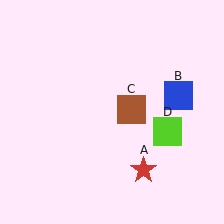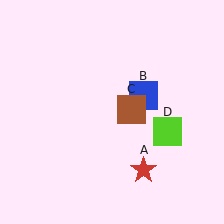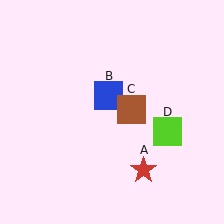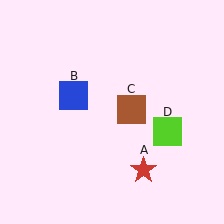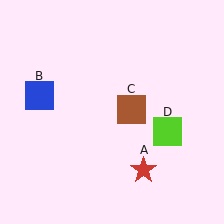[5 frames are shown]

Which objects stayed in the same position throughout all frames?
Red star (object A) and brown square (object C) and lime square (object D) remained stationary.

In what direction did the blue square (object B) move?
The blue square (object B) moved left.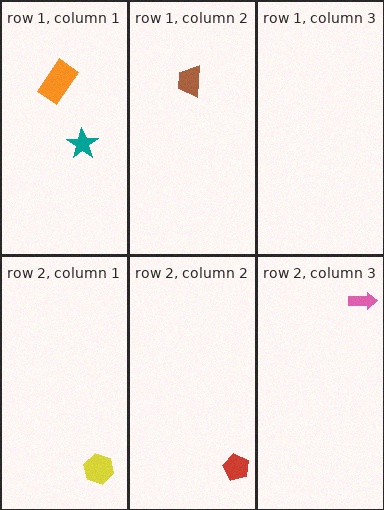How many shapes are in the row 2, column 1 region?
1.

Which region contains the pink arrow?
The row 2, column 3 region.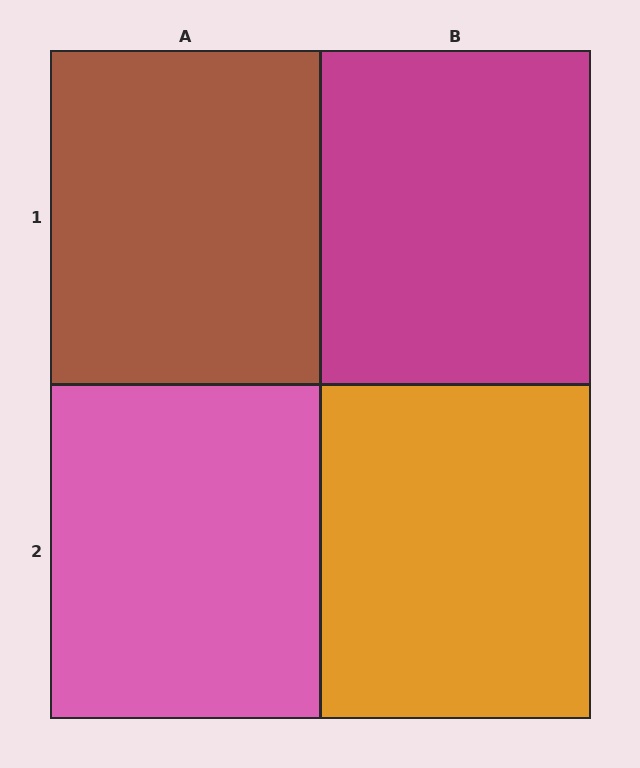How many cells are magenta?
1 cell is magenta.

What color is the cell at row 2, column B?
Orange.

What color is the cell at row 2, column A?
Pink.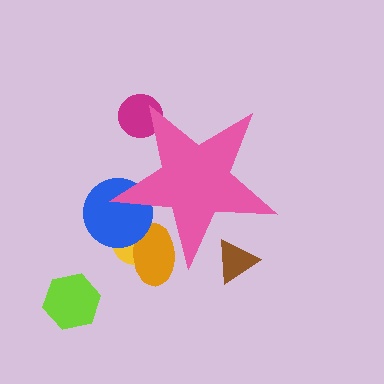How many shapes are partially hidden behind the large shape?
5 shapes are partially hidden.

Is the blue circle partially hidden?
Yes, the blue circle is partially hidden behind the pink star.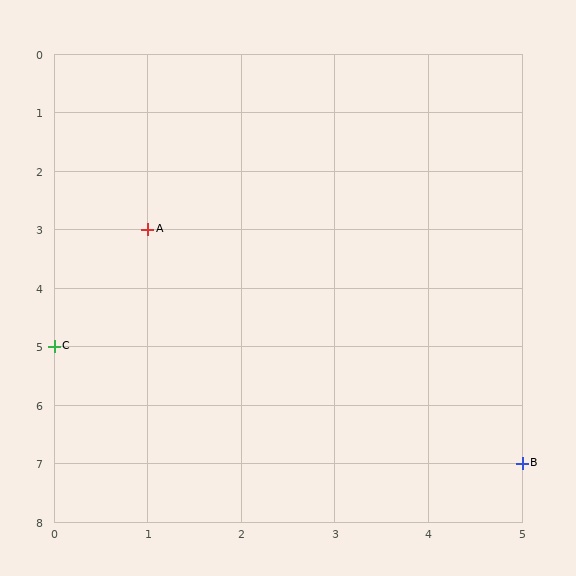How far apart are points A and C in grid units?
Points A and C are 1 column and 2 rows apart (about 2.2 grid units diagonally).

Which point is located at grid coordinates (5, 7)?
Point B is at (5, 7).